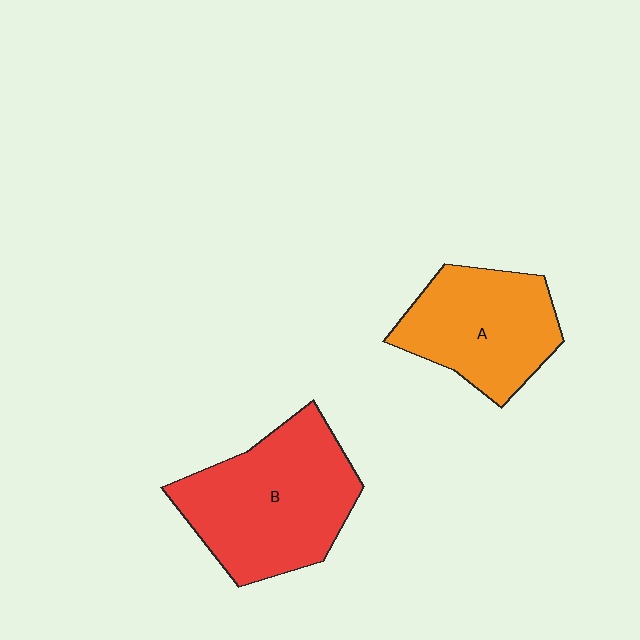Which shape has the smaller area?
Shape A (orange).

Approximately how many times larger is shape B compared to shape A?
Approximately 1.3 times.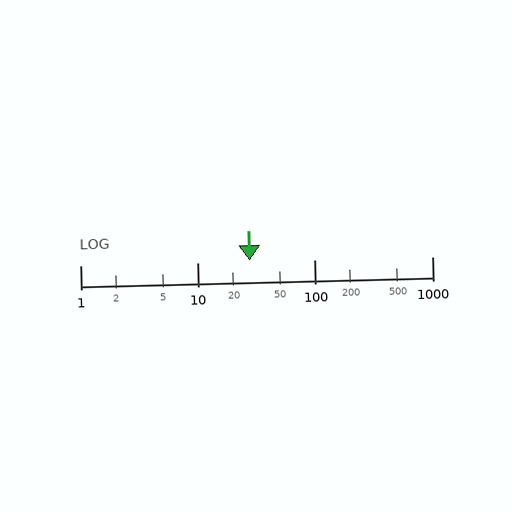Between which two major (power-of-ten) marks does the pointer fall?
The pointer is between 10 and 100.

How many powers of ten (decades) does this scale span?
The scale spans 3 decades, from 1 to 1000.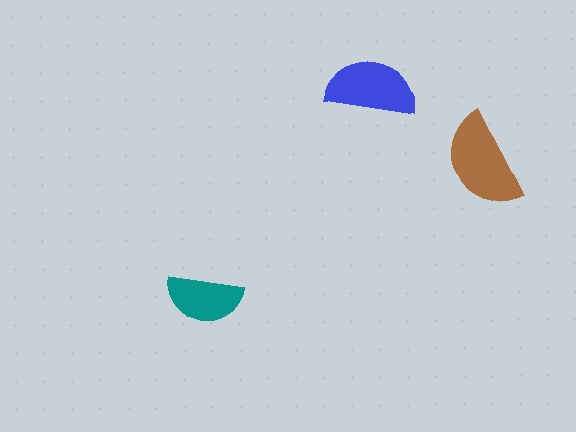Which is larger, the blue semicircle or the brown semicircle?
The brown one.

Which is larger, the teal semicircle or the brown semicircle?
The brown one.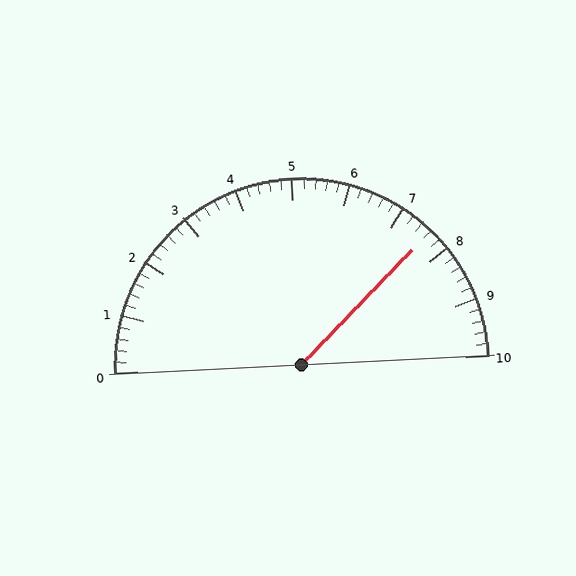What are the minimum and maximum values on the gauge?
The gauge ranges from 0 to 10.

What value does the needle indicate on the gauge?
The needle indicates approximately 7.6.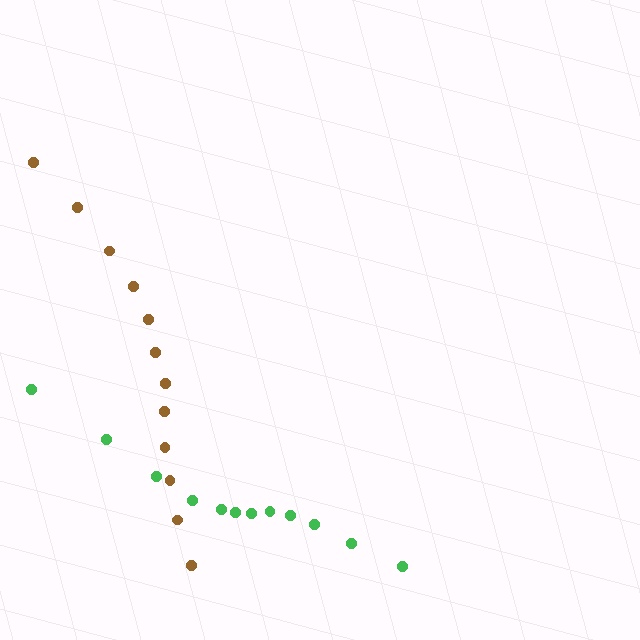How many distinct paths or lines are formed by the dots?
There are 2 distinct paths.